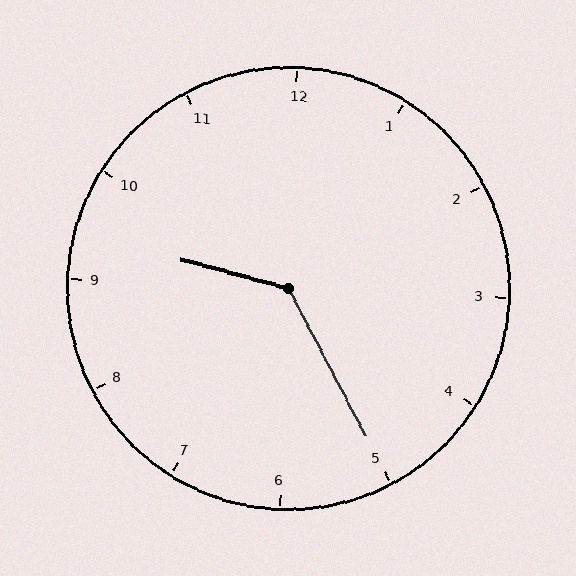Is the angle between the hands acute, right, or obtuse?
It is obtuse.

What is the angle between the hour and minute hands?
Approximately 132 degrees.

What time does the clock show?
9:25.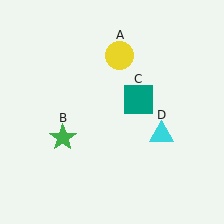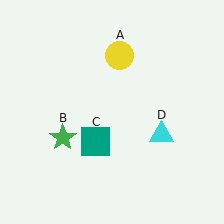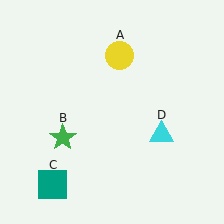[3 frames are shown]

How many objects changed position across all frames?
1 object changed position: teal square (object C).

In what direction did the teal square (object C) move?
The teal square (object C) moved down and to the left.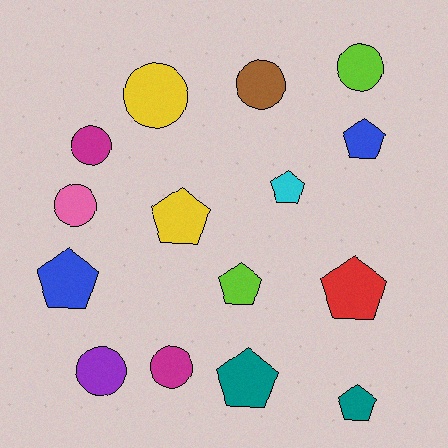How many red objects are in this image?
There is 1 red object.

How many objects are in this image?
There are 15 objects.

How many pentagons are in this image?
There are 8 pentagons.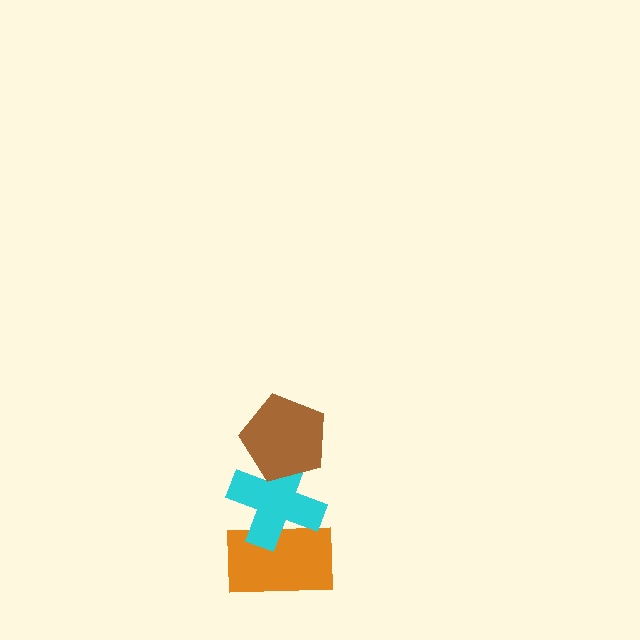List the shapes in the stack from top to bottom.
From top to bottom: the brown pentagon, the cyan cross, the orange rectangle.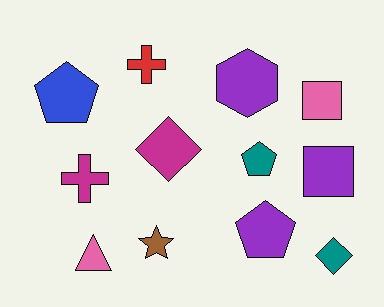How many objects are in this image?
There are 12 objects.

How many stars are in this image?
There is 1 star.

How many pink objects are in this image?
There are 2 pink objects.